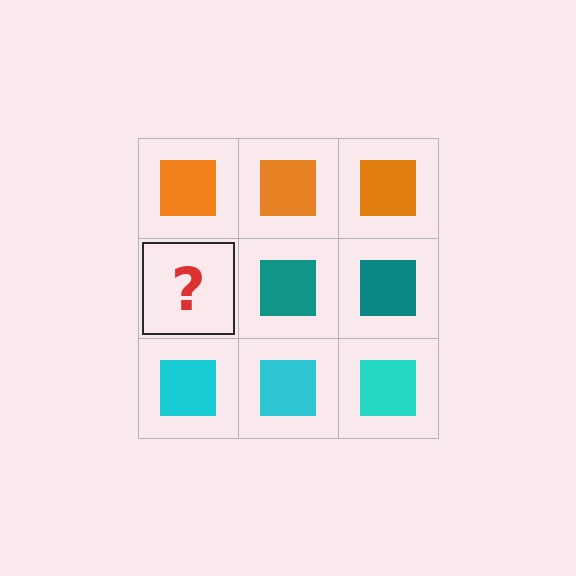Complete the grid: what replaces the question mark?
The question mark should be replaced with a teal square.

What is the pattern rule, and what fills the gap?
The rule is that each row has a consistent color. The gap should be filled with a teal square.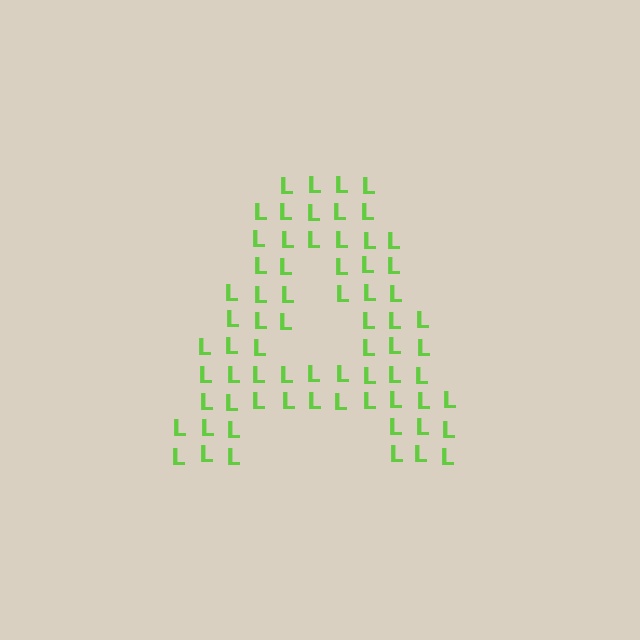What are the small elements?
The small elements are letter L's.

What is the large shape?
The large shape is the letter A.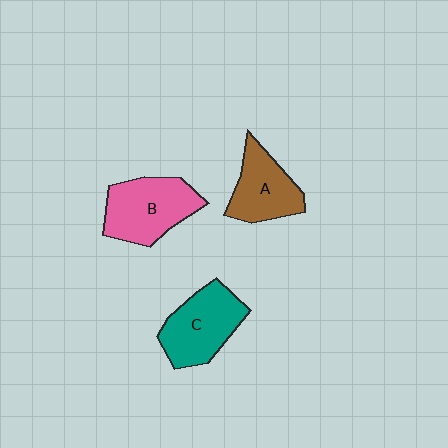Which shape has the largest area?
Shape B (pink).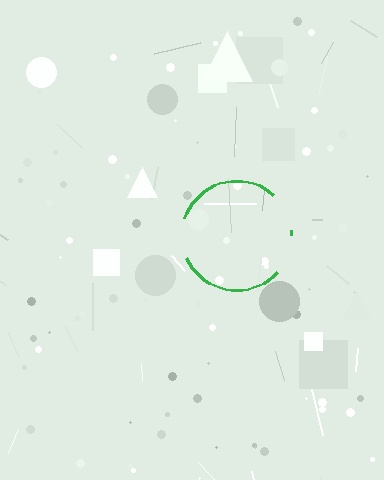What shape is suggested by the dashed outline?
The dashed outline suggests a circle.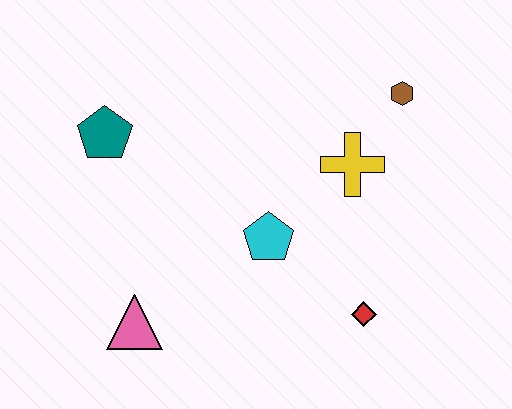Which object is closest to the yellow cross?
The brown hexagon is closest to the yellow cross.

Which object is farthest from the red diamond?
The teal pentagon is farthest from the red diamond.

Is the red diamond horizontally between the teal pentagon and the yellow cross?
No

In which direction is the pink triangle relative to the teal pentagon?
The pink triangle is below the teal pentagon.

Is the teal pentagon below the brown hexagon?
Yes